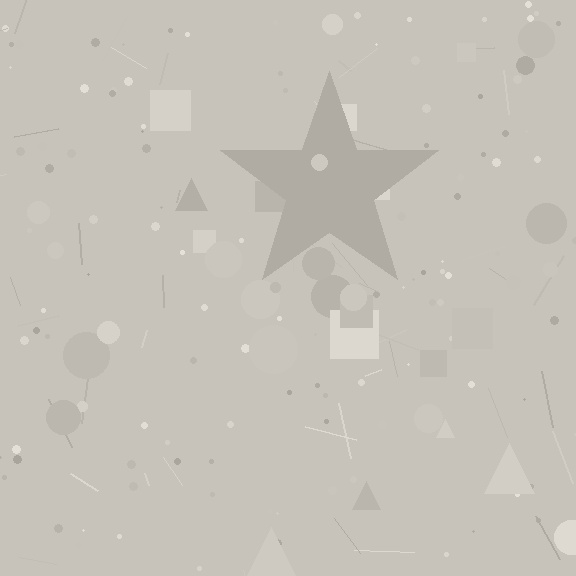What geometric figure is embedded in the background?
A star is embedded in the background.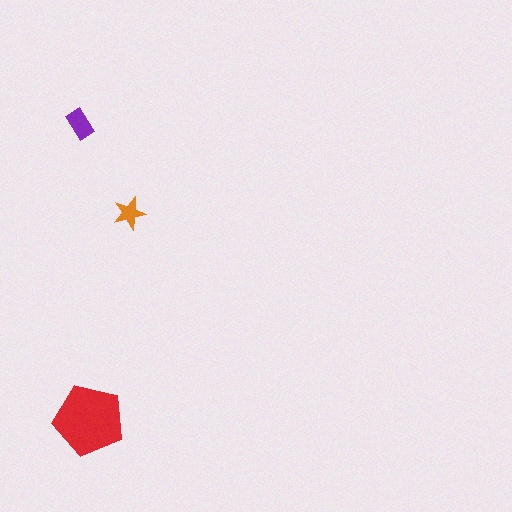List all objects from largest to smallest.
The red pentagon, the purple rectangle, the orange star.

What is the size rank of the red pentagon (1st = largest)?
1st.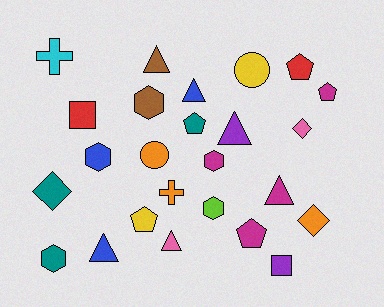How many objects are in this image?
There are 25 objects.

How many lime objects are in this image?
There is 1 lime object.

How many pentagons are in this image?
There are 5 pentagons.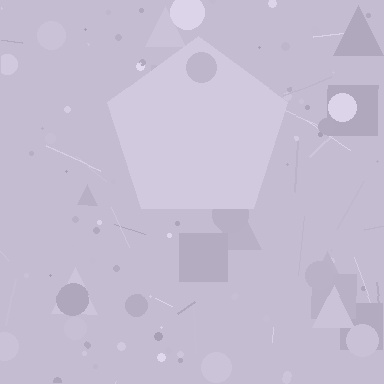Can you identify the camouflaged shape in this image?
The camouflaged shape is a pentagon.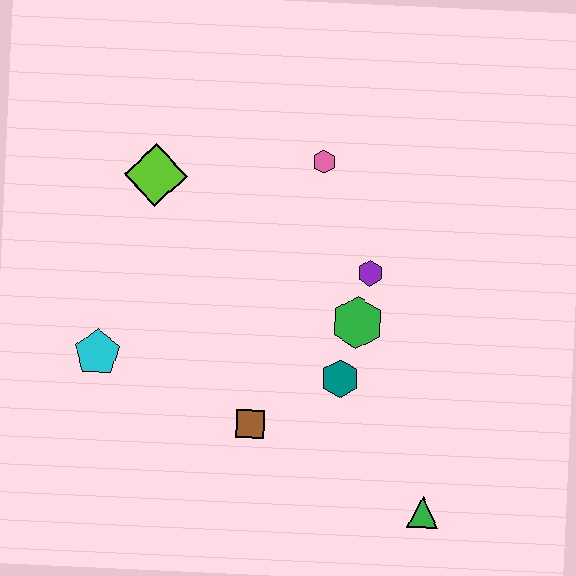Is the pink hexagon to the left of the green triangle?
Yes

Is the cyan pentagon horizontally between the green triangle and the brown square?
No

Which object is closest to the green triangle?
The teal hexagon is closest to the green triangle.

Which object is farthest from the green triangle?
The lime diamond is farthest from the green triangle.